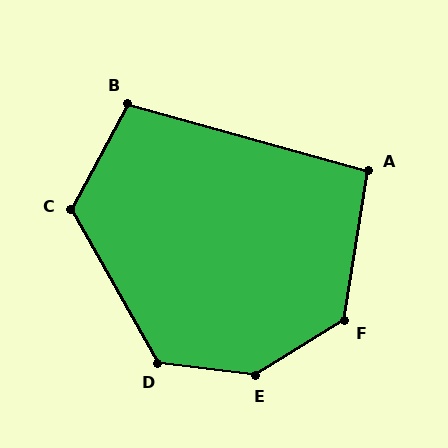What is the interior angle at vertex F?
Approximately 131 degrees (obtuse).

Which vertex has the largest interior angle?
E, at approximately 142 degrees.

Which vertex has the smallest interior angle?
A, at approximately 96 degrees.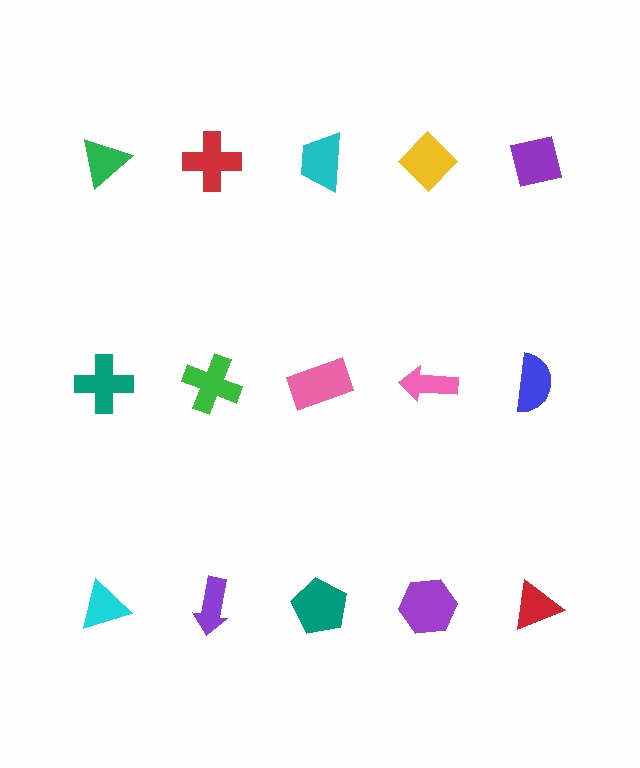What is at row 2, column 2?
A green cross.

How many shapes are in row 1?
5 shapes.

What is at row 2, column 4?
A pink arrow.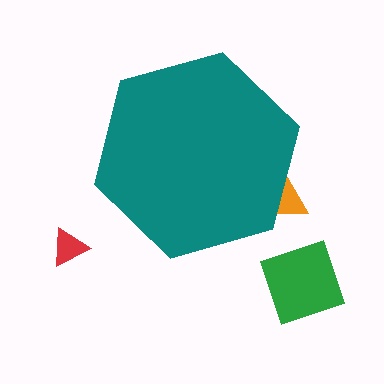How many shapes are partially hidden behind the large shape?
1 shape is partially hidden.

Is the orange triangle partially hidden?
Yes, the orange triangle is partially hidden behind the teal hexagon.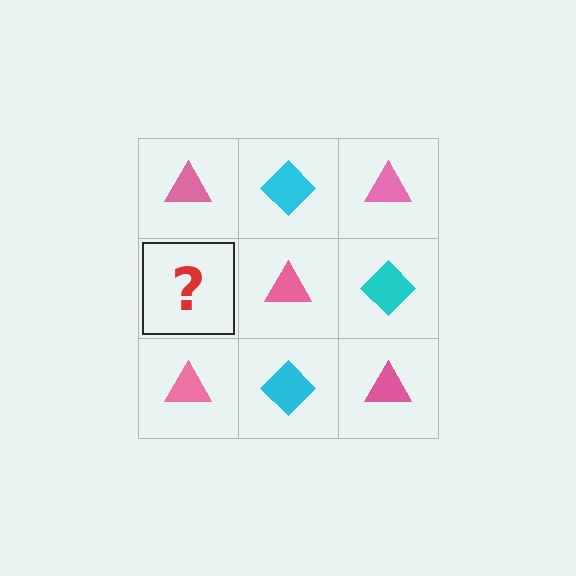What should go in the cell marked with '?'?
The missing cell should contain a cyan diamond.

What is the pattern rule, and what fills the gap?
The rule is that it alternates pink triangle and cyan diamond in a checkerboard pattern. The gap should be filled with a cyan diamond.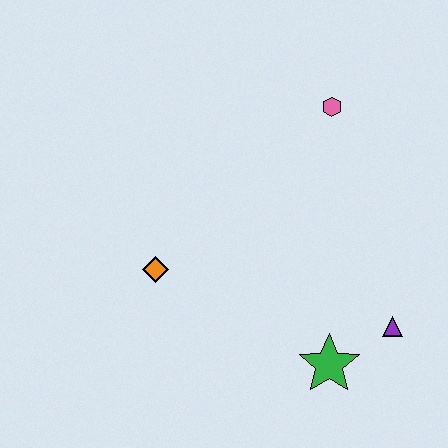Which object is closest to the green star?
The purple triangle is closest to the green star.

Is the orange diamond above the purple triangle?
Yes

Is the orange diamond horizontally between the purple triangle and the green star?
No